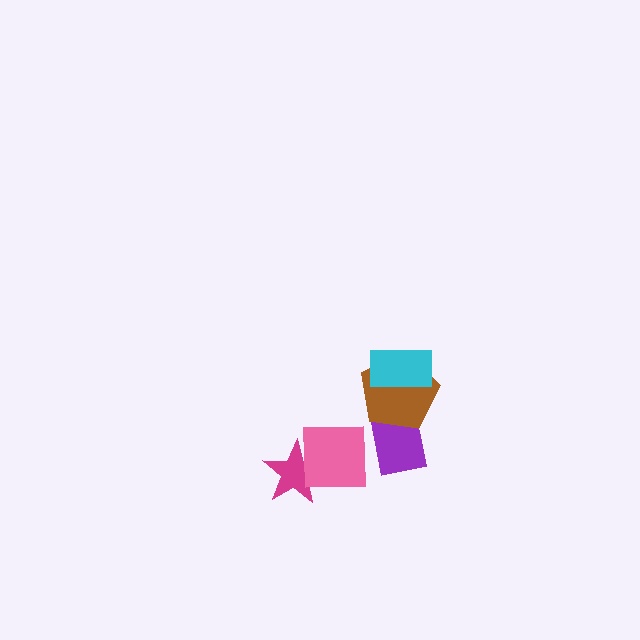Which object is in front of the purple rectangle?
The brown pentagon is in front of the purple rectangle.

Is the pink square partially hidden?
Yes, it is partially covered by another shape.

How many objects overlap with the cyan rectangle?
1 object overlaps with the cyan rectangle.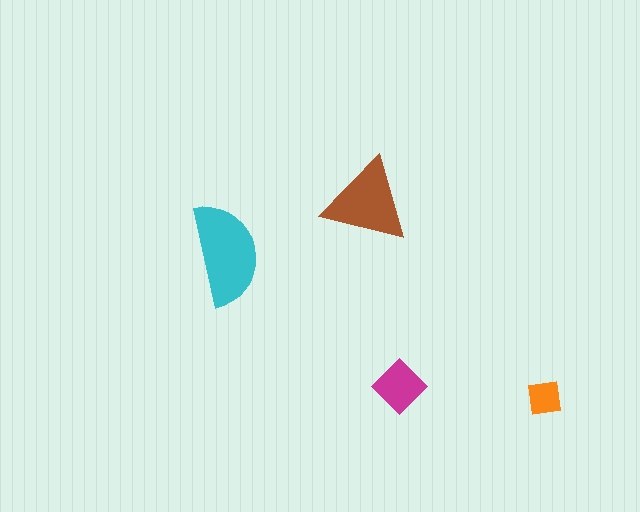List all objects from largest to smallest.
The cyan semicircle, the brown triangle, the magenta diamond, the orange square.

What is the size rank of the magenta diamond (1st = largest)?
3rd.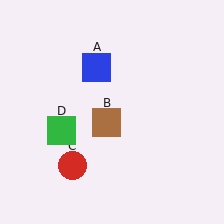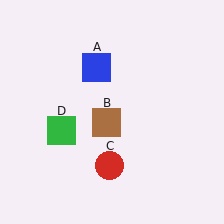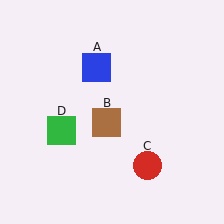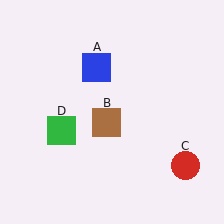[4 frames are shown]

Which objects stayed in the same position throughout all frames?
Blue square (object A) and brown square (object B) and green square (object D) remained stationary.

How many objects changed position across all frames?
1 object changed position: red circle (object C).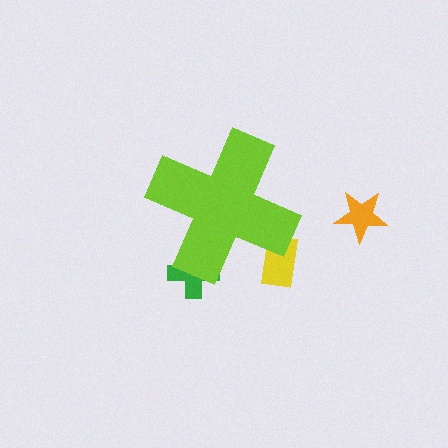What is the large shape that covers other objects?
A lime cross.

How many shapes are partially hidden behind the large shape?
2 shapes are partially hidden.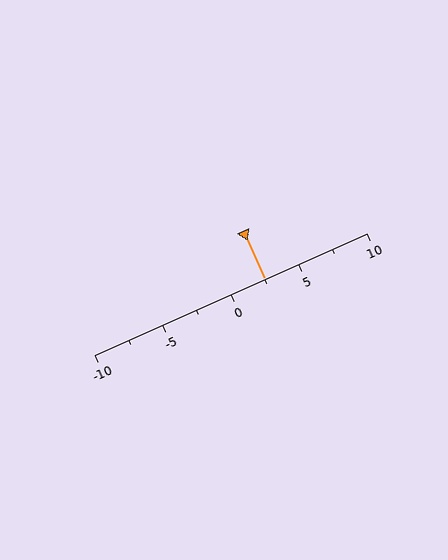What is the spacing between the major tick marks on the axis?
The major ticks are spaced 5 apart.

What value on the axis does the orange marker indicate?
The marker indicates approximately 2.5.